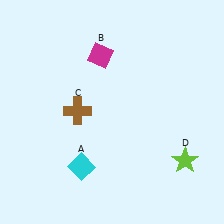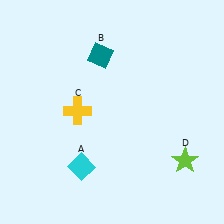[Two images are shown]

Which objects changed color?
B changed from magenta to teal. C changed from brown to yellow.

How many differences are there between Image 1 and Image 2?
There are 2 differences between the two images.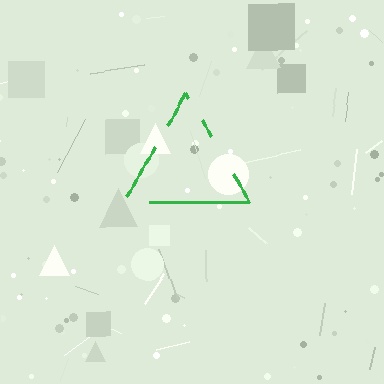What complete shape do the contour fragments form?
The contour fragments form a triangle.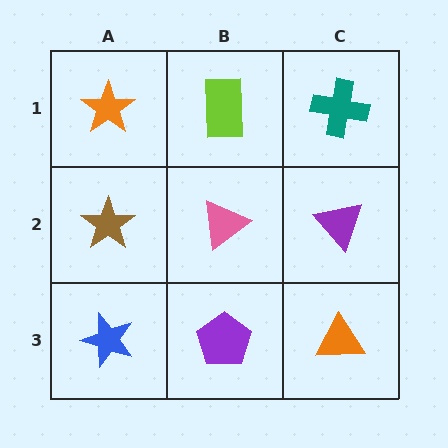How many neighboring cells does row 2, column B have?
4.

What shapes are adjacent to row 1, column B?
A pink triangle (row 2, column B), an orange star (row 1, column A), a teal cross (row 1, column C).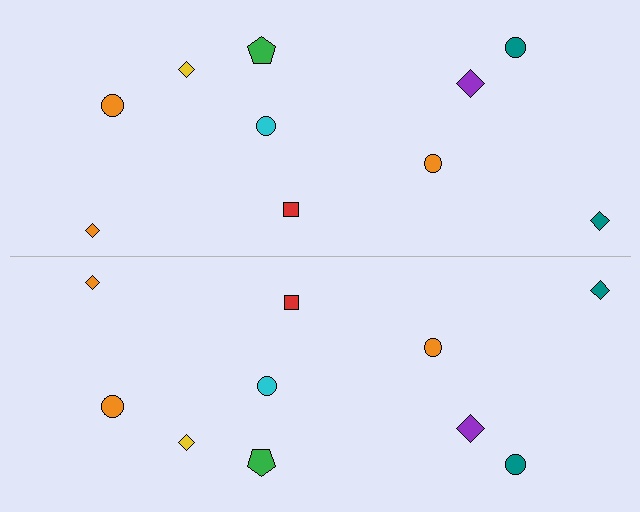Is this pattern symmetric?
Yes, this pattern has bilateral (reflection) symmetry.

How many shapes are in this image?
There are 20 shapes in this image.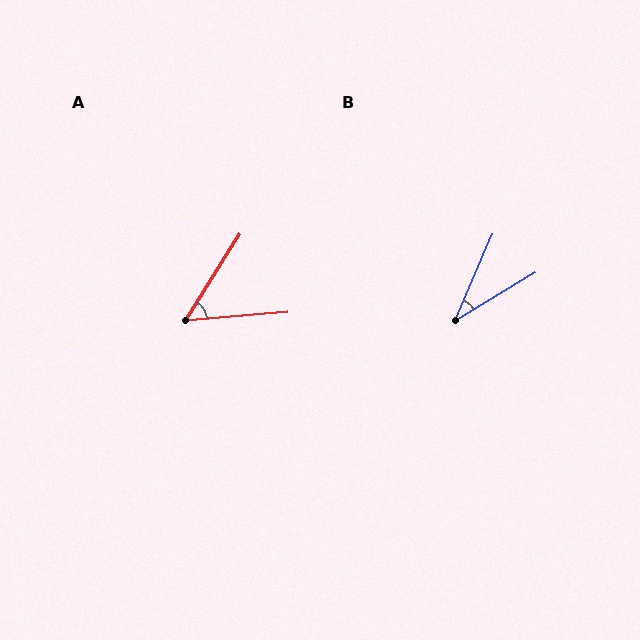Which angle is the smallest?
B, at approximately 36 degrees.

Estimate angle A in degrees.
Approximately 53 degrees.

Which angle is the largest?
A, at approximately 53 degrees.